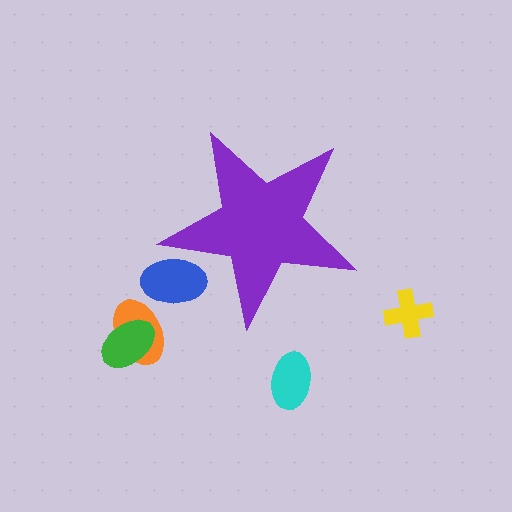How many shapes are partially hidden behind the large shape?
1 shape is partially hidden.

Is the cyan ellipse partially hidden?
No, the cyan ellipse is fully visible.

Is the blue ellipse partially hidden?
Yes, the blue ellipse is partially hidden behind the purple star.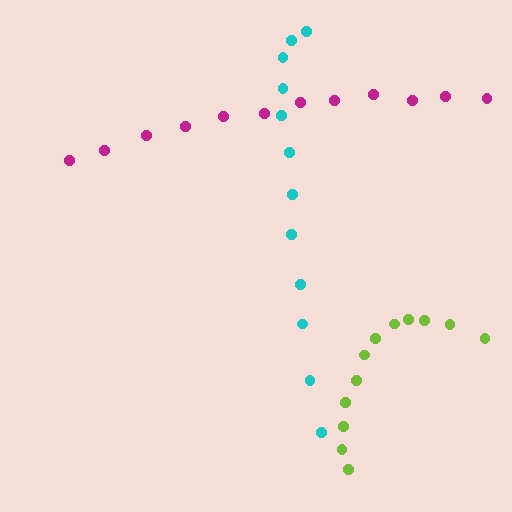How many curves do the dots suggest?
There are 3 distinct paths.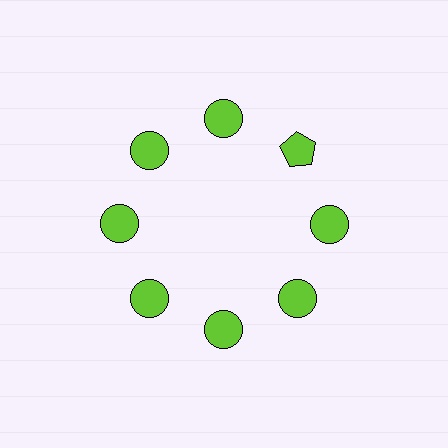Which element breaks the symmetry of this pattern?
The lime pentagon at roughly the 2 o'clock position breaks the symmetry. All other shapes are lime circles.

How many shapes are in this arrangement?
There are 8 shapes arranged in a ring pattern.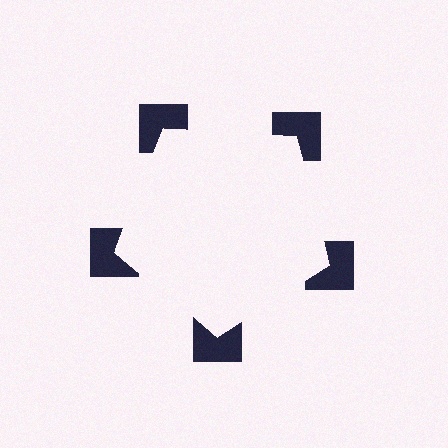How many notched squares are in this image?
There are 5 — one at each vertex of the illusory pentagon.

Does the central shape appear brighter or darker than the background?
It typically appears slightly brighter than the background, even though no actual brightness change is drawn.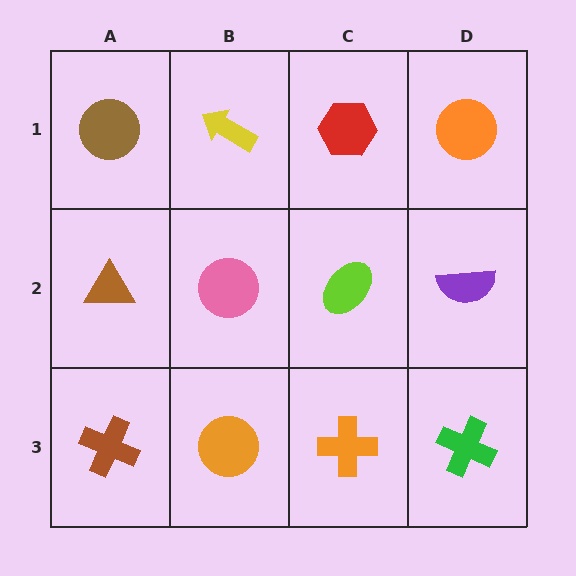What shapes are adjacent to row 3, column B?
A pink circle (row 2, column B), a brown cross (row 3, column A), an orange cross (row 3, column C).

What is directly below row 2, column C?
An orange cross.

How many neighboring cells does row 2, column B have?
4.